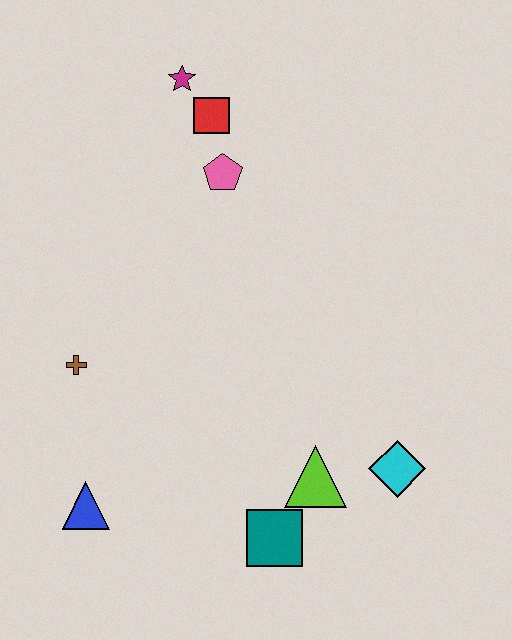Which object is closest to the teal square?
The lime triangle is closest to the teal square.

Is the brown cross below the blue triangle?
No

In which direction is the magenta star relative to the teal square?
The magenta star is above the teal square.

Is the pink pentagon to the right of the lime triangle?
No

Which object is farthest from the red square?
The teal square is farthest from the red square.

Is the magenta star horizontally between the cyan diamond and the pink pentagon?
No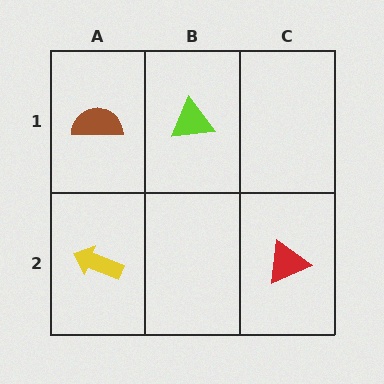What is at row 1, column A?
A brown semicircle.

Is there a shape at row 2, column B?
No, that cell is empty.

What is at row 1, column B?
A lime triangle.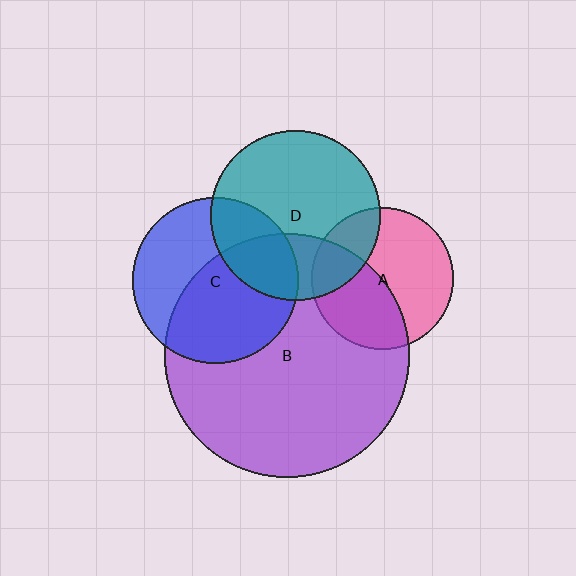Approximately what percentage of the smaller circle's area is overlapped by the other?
Approximately 30%.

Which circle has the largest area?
Circle B (purple).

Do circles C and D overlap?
Yes.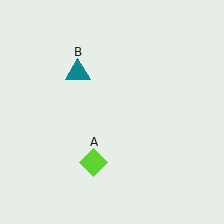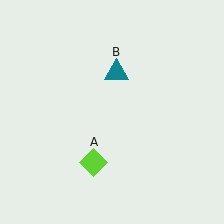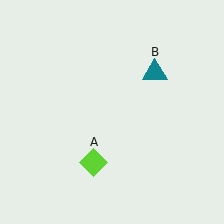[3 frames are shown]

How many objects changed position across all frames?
1 object changed position: teal triangle (object B).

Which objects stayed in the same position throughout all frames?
Lime diamond (object A) remained stationary.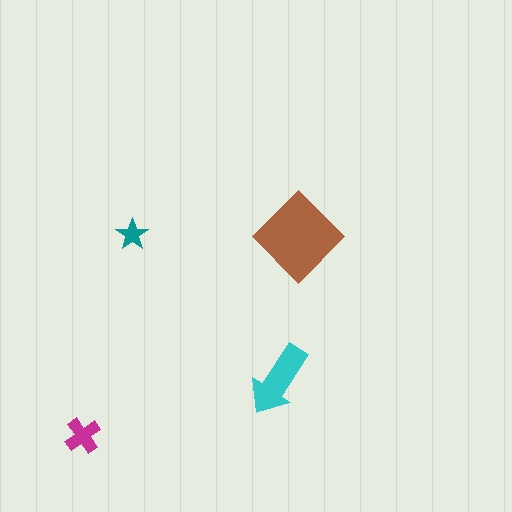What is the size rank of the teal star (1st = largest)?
4th.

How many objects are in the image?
There are 4 objects in the image.